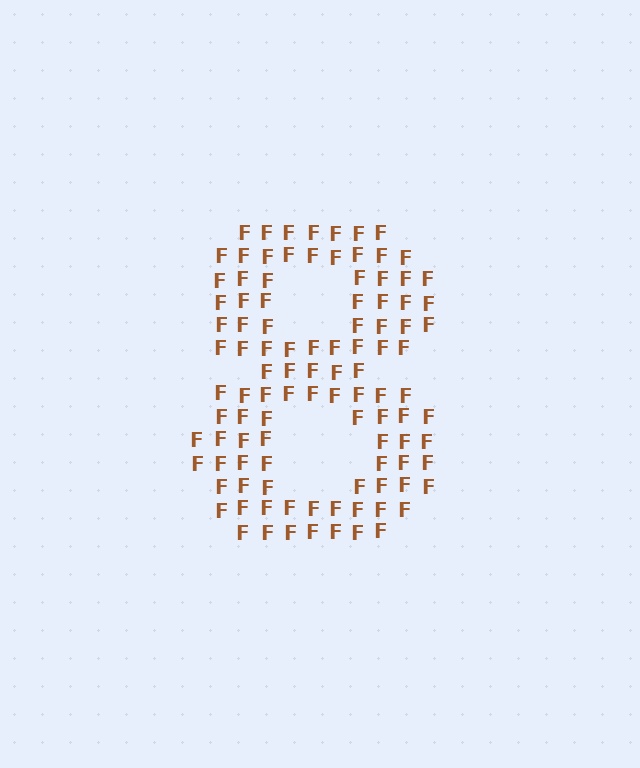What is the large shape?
The large shape is the digit 8.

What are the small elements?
The small elements are letter F's.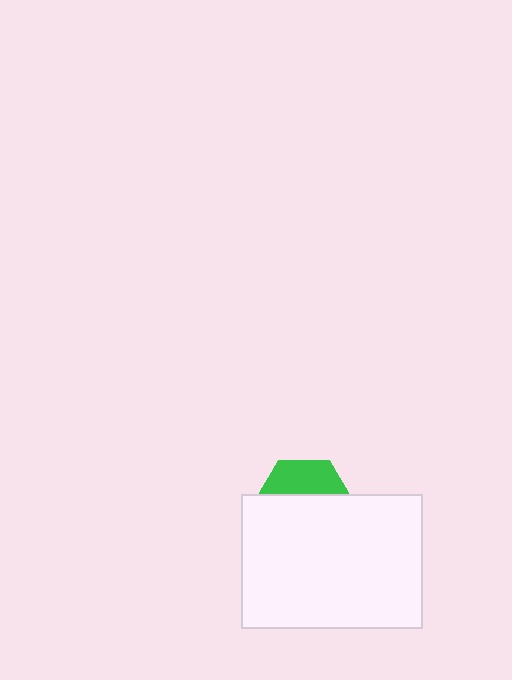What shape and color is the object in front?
The object in front is a white rectangle.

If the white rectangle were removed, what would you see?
You would see the complete green hexagon.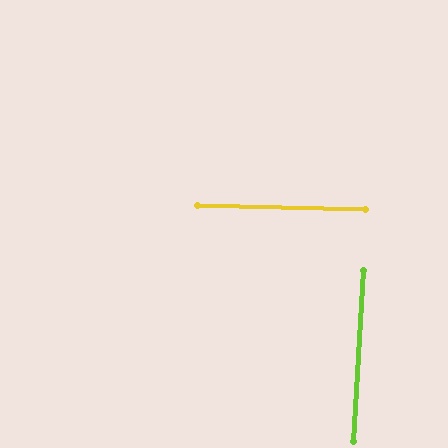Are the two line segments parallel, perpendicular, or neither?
Perpendicular — they meet at approximately 88°.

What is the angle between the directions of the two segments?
Approximately 88 degrees.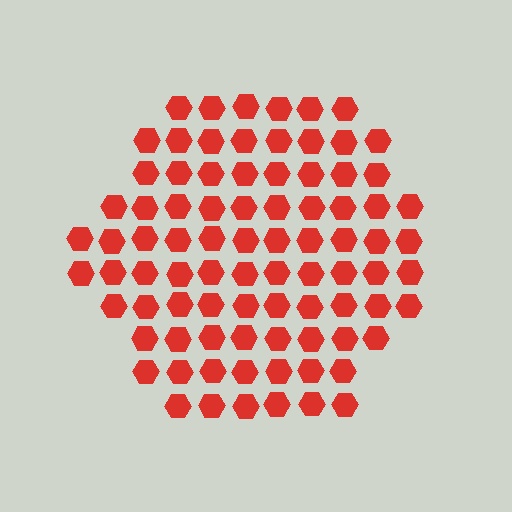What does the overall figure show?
The overall figure shows a hexagon.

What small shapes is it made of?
It is made of small hexagons.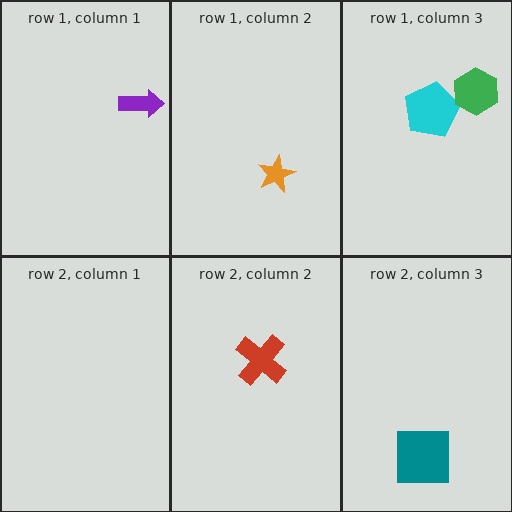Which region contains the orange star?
The row 1, column 2 region.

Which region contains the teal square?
The row 2, column 3 region.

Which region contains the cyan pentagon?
The row 1, column 3 region.